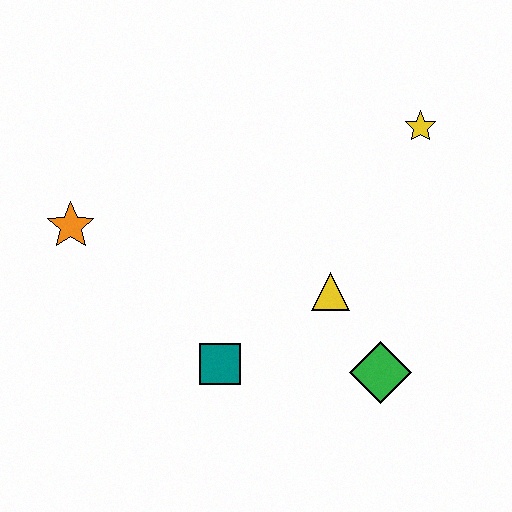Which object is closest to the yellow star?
The yellow triangle is closest to the yellow star.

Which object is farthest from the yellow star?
The orange star is farthest from the yellow star.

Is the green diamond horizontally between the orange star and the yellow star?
Yes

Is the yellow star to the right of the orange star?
Yes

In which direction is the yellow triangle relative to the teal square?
The yellow triangle is to the right of the teal square.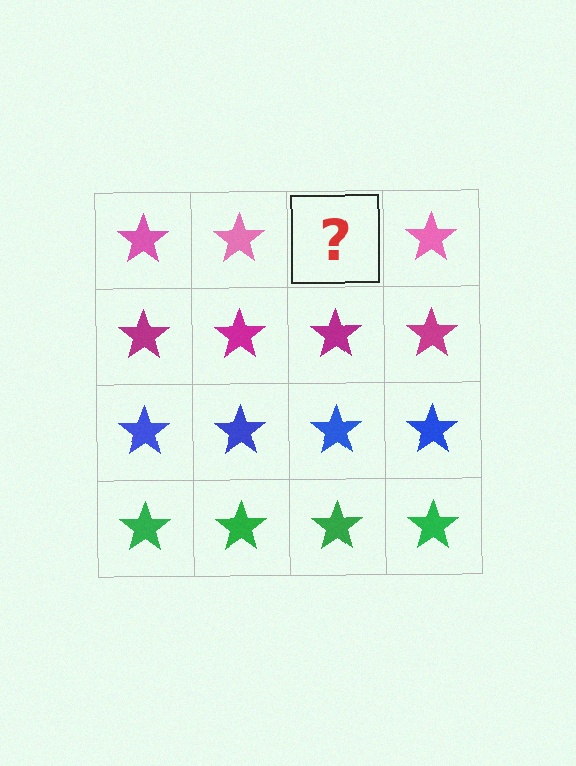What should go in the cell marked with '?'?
The missing cell should contain a pink star.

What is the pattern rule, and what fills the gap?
The rule is that each row has a consistent color. The gap should be filled with a pink star.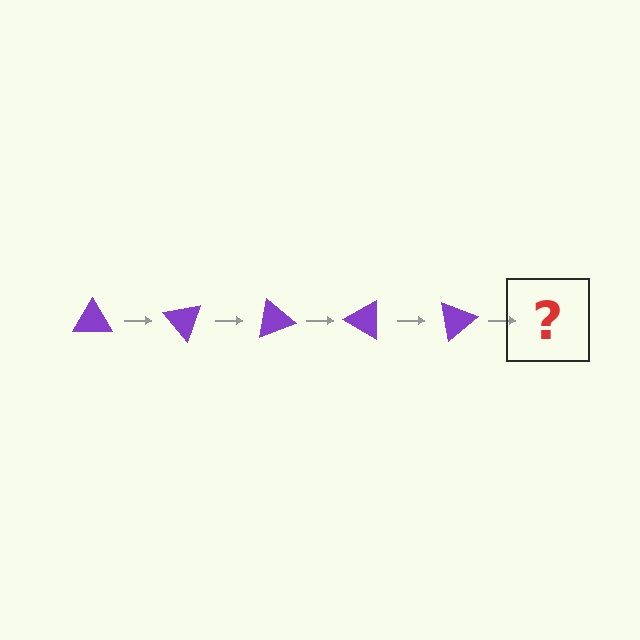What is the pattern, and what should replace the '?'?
The pattern is that the triangle rotates 50 degrees each step. The '?' should be a purple triangle rotated 250 degrees.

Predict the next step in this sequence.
The next step is a purple triangle rotated 250 degrees.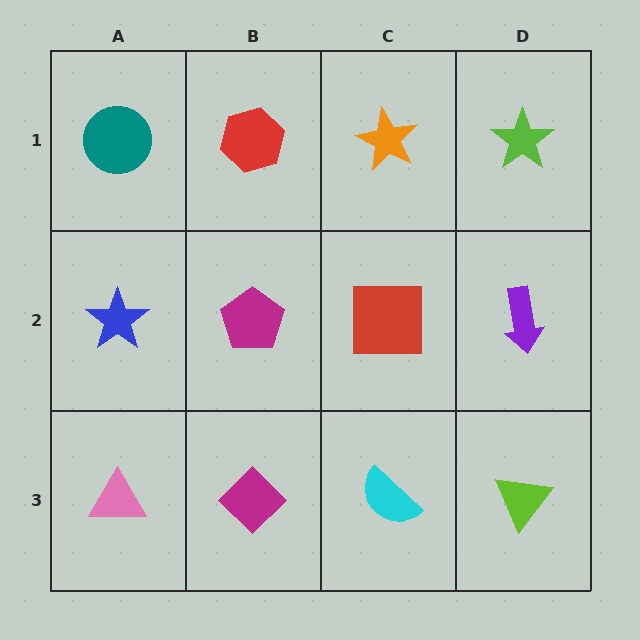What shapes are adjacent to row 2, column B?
A red hexagon (row 1, column B), a magenta diamond (row 3, column B), a blue star (row 2, column A), a red square (row 2, column C).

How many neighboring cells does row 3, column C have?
3.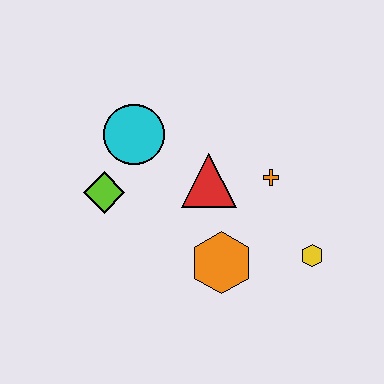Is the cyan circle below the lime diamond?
No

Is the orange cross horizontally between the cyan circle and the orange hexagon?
No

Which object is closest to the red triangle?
The orange cross is closest to the red triangle.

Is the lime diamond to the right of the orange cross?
No